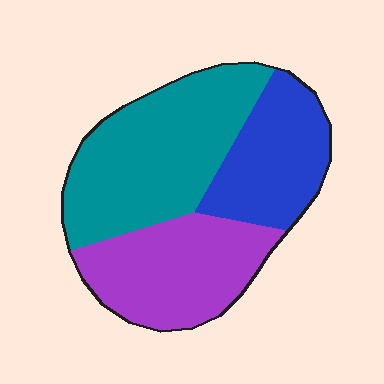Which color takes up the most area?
Teal, at roughly 45%.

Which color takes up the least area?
Blue, at roughly 25%.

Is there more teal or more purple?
Teal.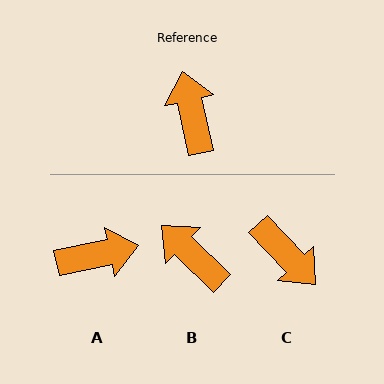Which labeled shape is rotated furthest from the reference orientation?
C, about 149 degrees away.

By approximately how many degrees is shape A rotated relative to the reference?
Approximately 91 degrees clockwise.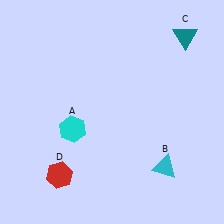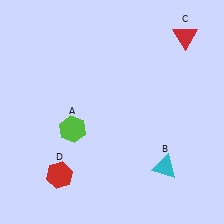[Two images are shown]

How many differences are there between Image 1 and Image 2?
There are 2 differences between the two images.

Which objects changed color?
A changed from cyan to lime. C changed from teal to red.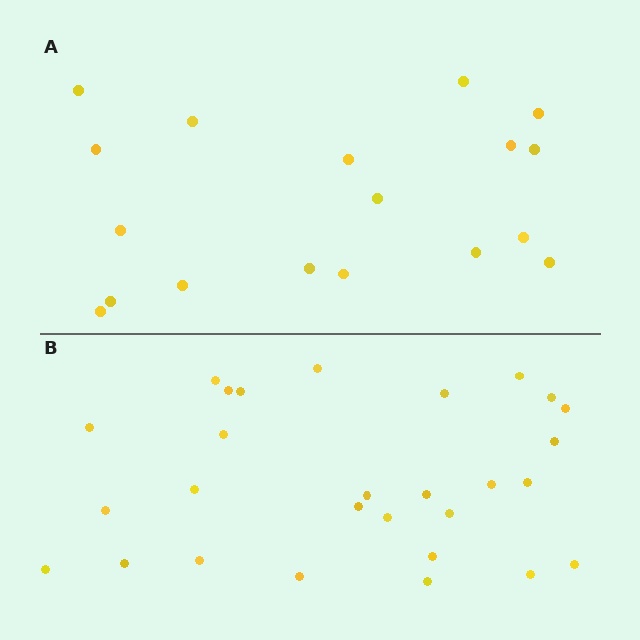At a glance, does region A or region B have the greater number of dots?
Region B (the bottom region) has more dots.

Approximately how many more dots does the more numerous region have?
Region B has roughly 10 or so more dots than region A.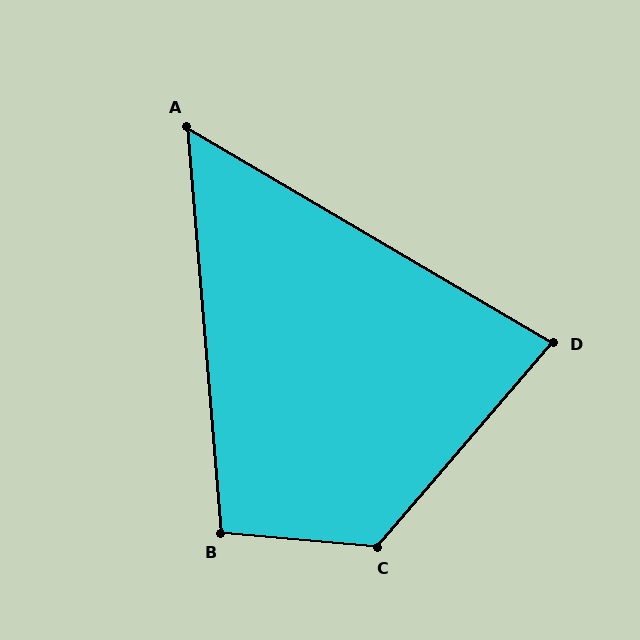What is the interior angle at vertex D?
Approximately 80 degrees (acute).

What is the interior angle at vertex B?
Approximately 100 degrees (obtuse).